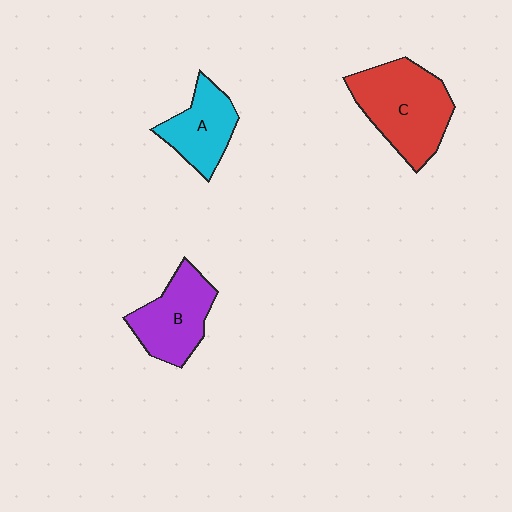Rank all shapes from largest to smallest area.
From largest to smallest: C (red), B (purple), A (cyan).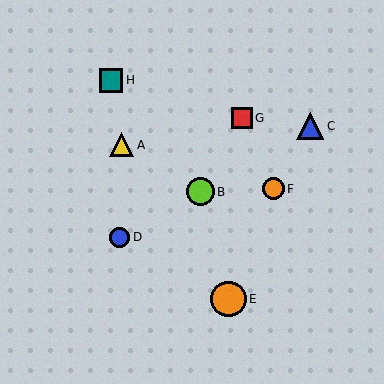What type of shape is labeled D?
Shape D is a blue circle.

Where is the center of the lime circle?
The center of the lime circle is at (200, 192).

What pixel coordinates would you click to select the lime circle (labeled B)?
Click at (200, 192) to select the lime circle B.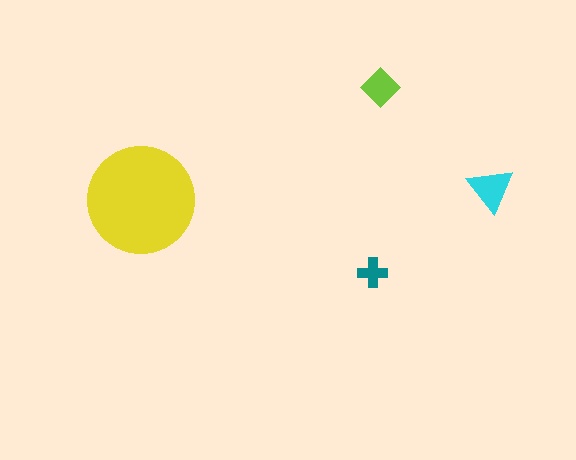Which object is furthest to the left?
The yellow circle is leftmost.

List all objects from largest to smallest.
The yellow circle, the cyan triangle, the lime diamond, the teal cross.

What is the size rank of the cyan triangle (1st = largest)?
2nd.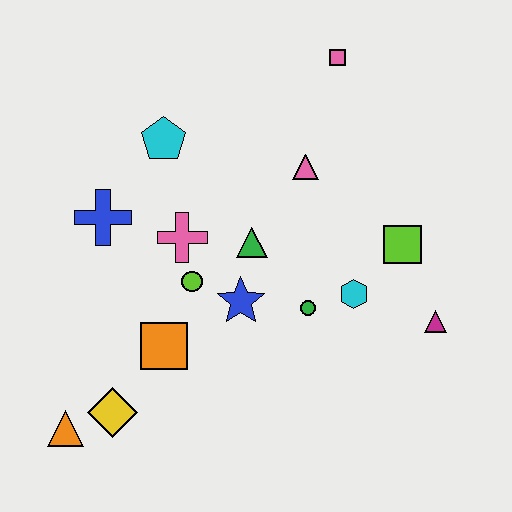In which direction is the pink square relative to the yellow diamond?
The pink square is above the yellow diamond.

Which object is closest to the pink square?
The pink triangle is closest to the pink square.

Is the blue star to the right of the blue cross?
Yes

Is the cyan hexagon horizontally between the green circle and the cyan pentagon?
No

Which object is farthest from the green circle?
The orange triangle is farthest from the green circle.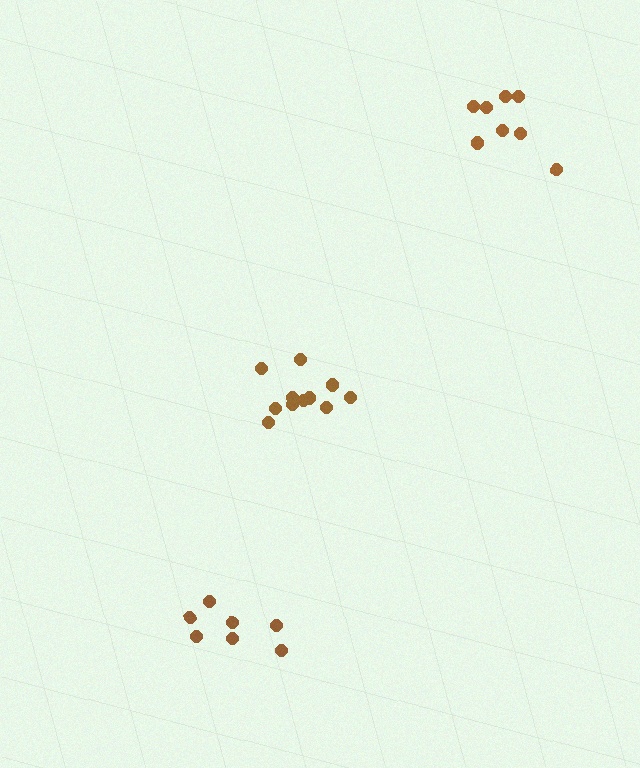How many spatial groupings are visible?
There are 3 spatial groupings.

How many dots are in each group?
Group 1: 7 dots, Group 2: 8 dots, Group 3: 11 dots (26 total).